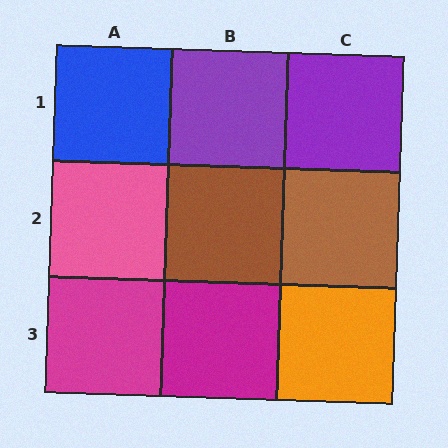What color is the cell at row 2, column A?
Pink.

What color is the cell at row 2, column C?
Brown.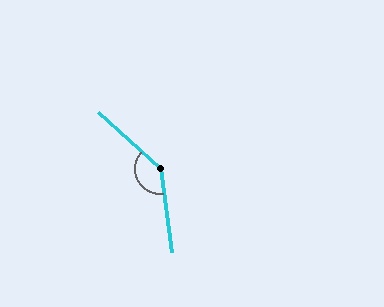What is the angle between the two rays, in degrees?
Approximately 140 degrees.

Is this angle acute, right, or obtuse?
It is obtuse.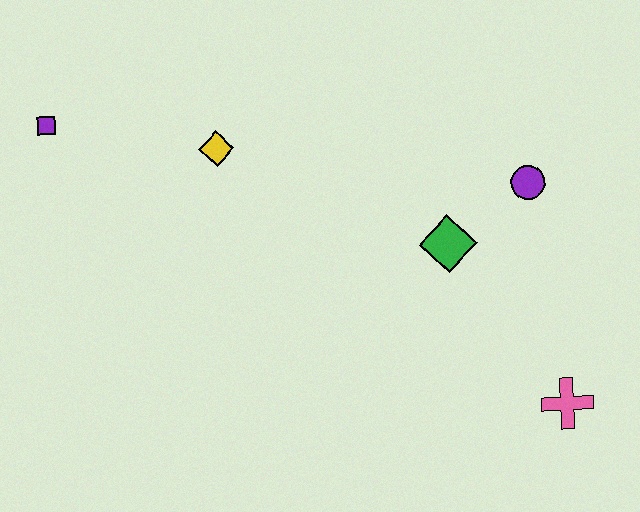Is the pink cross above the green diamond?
No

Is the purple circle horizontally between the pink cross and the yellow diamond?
Yes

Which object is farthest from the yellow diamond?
The pink cross is farthest from the yellow diamond.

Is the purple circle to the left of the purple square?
No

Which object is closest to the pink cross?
The green diamond is closest to the pink cross.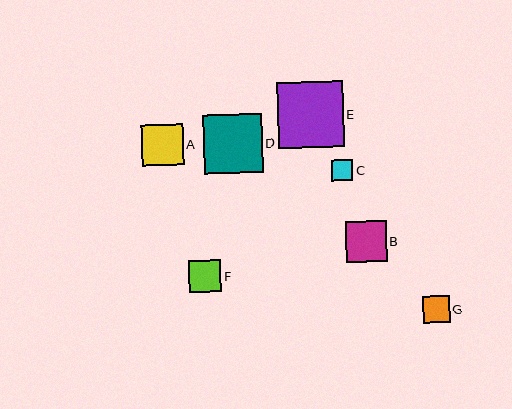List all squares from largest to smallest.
From largest to smallest: E, D, A, B, F, G, C.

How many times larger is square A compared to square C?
Square A is approximately 1.9 times the size of square C.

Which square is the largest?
Square E is the largest with a size of approximately 66 pixels.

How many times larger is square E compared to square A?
Square E is approximately 1.6 times the size of square A.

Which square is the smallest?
Square C is the smallest with a size of approximately 21 pixels.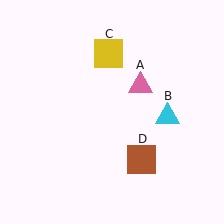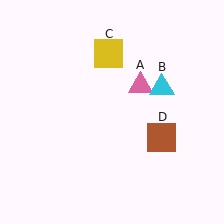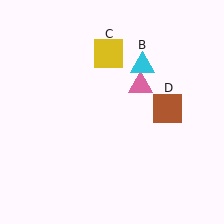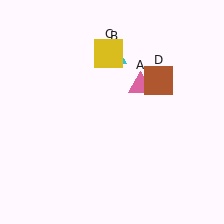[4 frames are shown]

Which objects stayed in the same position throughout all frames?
Pink triangle (object A) and yellow square (object C) remained stationary.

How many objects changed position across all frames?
2 objects changed position: cyan triangle (object B), brown square (object D).